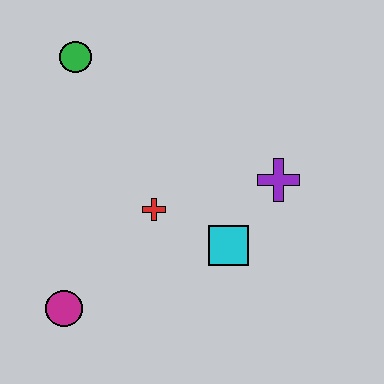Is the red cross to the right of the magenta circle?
Yes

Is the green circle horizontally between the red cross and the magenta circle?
Yes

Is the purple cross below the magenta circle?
No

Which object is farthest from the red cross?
The green circle is farthest from the red cross.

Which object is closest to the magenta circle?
The red cross is closest to the magenta circle.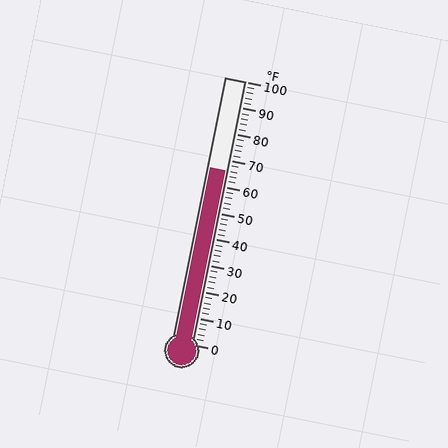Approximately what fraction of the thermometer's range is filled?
The thermometer is filled to approximately 65% of its range.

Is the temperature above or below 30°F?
The temperature is above 30°F.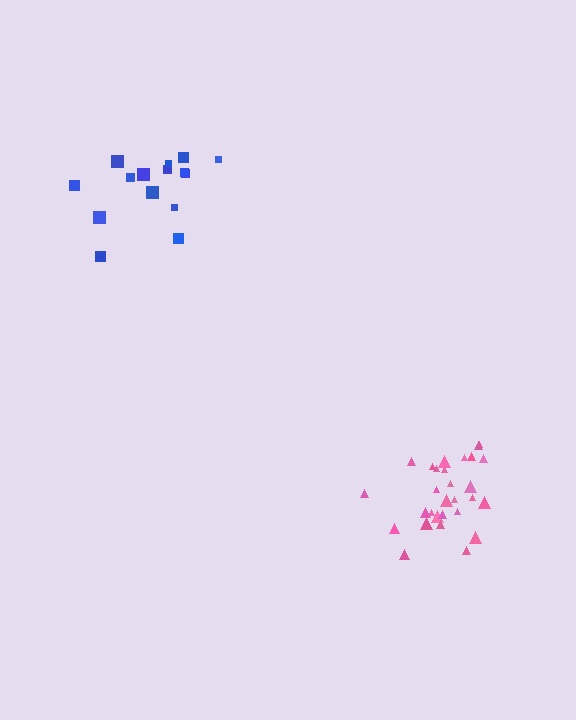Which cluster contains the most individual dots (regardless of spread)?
Pink (30).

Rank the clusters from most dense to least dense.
pink, blue.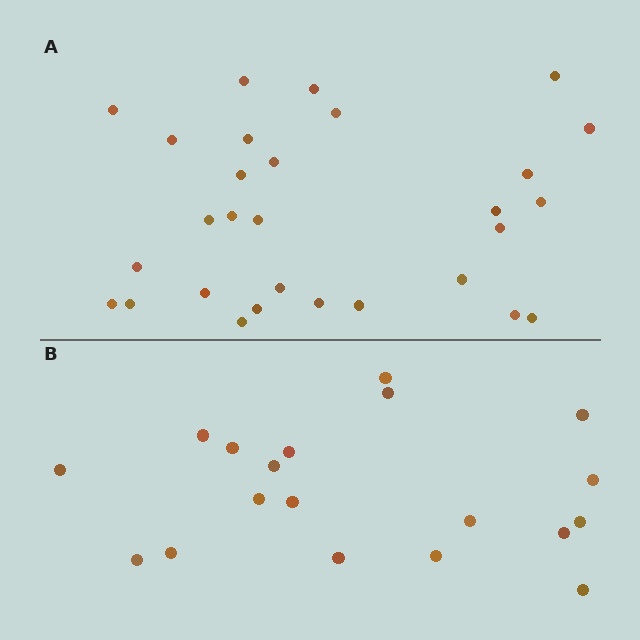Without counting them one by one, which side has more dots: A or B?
Region A (the top region) has more dots.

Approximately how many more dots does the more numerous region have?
Region A has roughly 10 or so more dots than region B.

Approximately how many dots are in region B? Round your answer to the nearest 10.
About 20 dots. (The exact count is 19, which rounds to 20.)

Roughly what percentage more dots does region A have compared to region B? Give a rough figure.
About 55% more.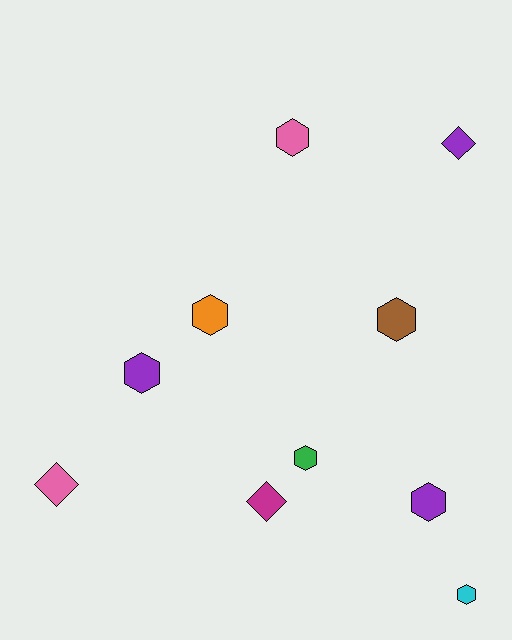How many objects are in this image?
There are 10 objects.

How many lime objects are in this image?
There are no lime objects.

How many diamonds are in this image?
There are 3 diamonds.